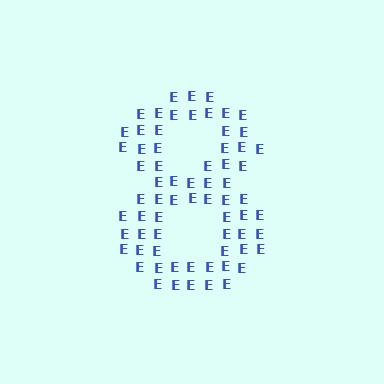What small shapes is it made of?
It is made of small letter E's.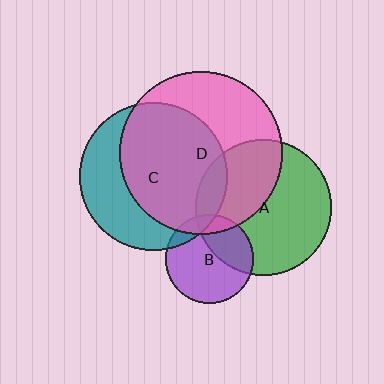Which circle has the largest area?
Circle D (pink).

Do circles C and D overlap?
Yes.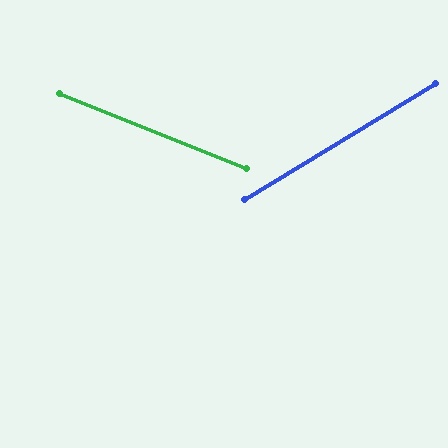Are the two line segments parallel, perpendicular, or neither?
Neither parallel nor perpendicular — they differ by about 53°.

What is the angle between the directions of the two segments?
Approximately 53 degrees.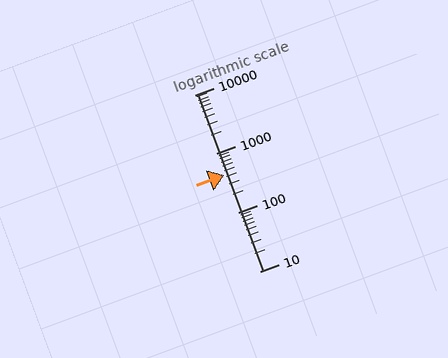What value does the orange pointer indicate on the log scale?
The pointer indicates approximately 440.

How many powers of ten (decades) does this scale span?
The scale spans 3 decades, from 10 to 10000.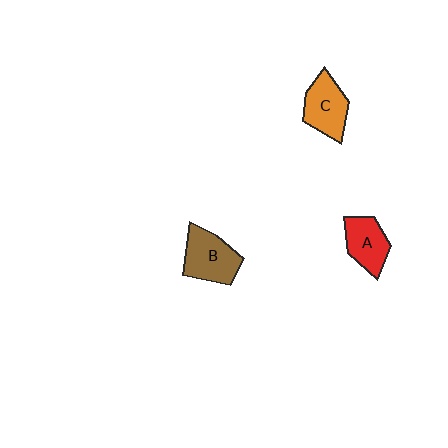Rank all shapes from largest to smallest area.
From largest to smallest: B (brown), C (orange), A (red).